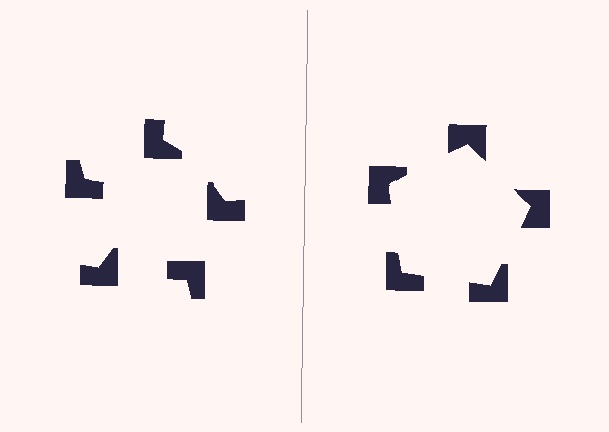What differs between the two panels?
The notched squares are positioned identically on both sides; only the wedge orientations differ. On the right they align to a pentagon; on the left they are misaligned.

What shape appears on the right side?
An illusory pentagon.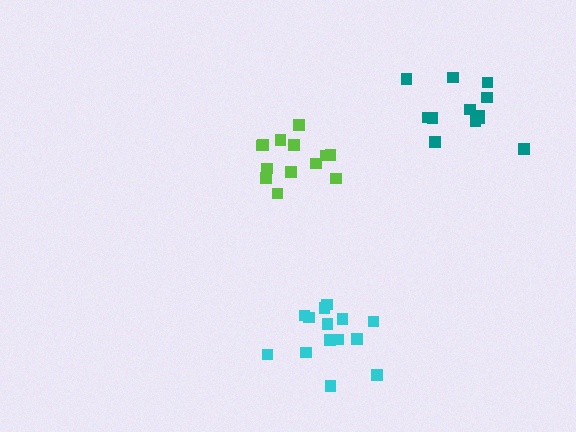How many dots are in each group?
Group 1: 12 dots, Group 2: 13 dots, Group 3: 14 dots (39 total).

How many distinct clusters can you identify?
There are 3 distinct clusters.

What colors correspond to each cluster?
The clusters are colored: teal, lime, cyan.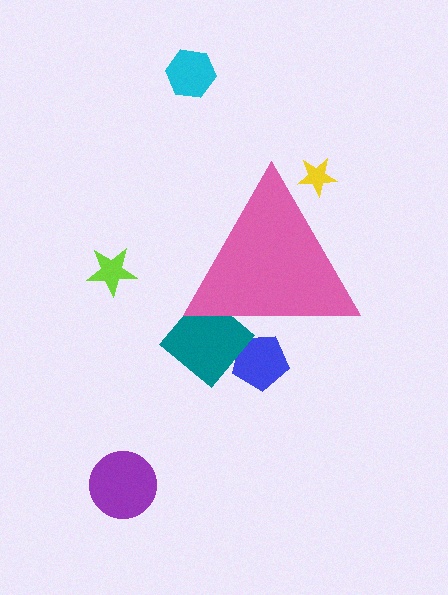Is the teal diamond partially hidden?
Yes, the teal diamond is partially hidden behind the pink triangle.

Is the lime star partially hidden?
No, the lime star is fully visible.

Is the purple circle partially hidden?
No, the purple circle is fully visible.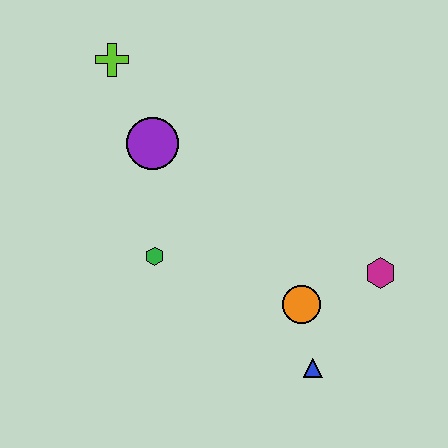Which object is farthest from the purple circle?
The blue triangle is farthest from the purple circle.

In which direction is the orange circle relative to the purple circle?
The orange circle is below the purple circle.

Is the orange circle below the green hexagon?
Yes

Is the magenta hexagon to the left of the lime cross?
No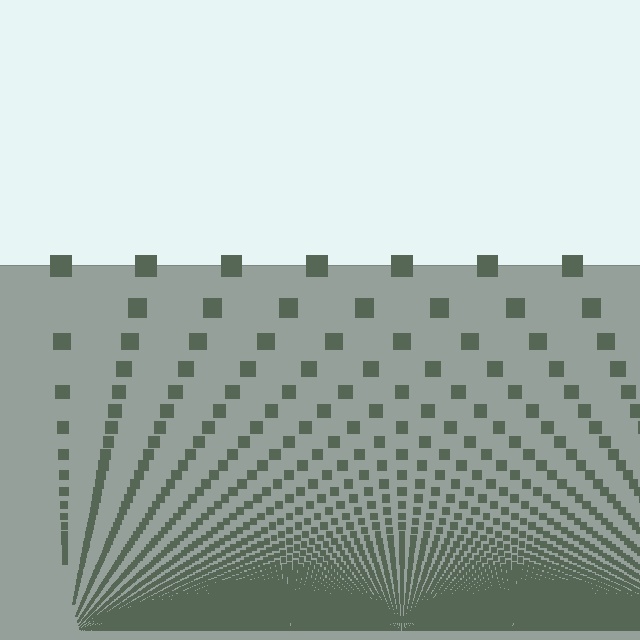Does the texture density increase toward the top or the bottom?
Density increases toward the bottom.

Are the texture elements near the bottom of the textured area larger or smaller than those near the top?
Smaller. The gradient is inverted — elements near the bottom are smaller and denser.